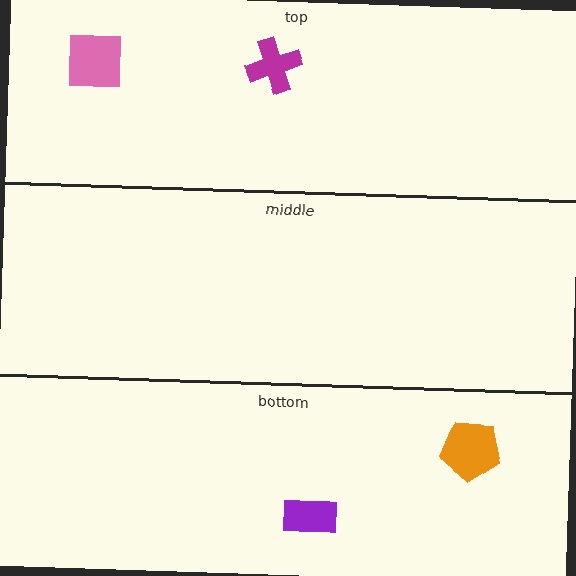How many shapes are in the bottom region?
2.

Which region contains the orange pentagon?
The bottom region.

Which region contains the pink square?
The top region.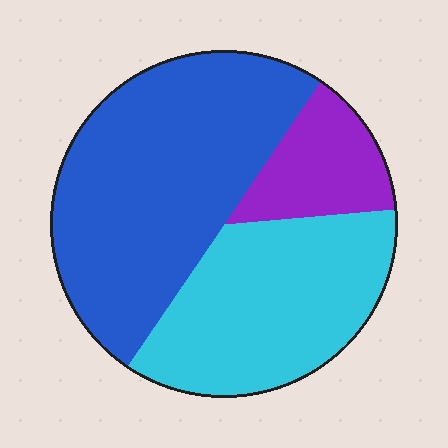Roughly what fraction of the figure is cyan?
Cyan covers about 35% of the figure.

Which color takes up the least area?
Purple, at roughly 15%.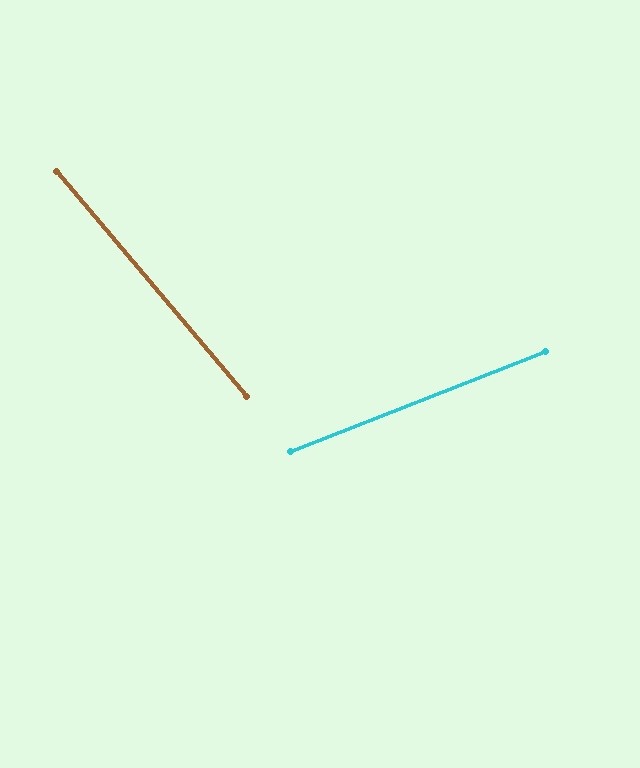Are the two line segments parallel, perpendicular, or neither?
Neither parallel nor perpendicular — they differ by about 71°.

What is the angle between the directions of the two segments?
Approximately 71 degrees.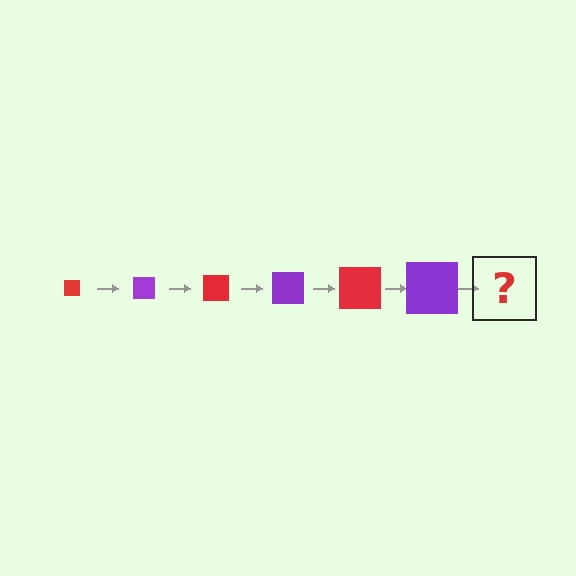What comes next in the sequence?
The next element should be a red square, larger than the previous one.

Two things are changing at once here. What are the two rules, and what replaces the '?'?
The two rules are that the square grows larger each step and the color cycles through red and purple. The '?' should be a red square, larger than the previous one.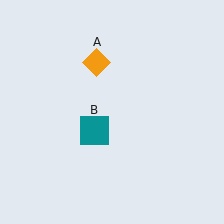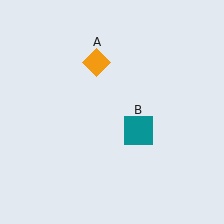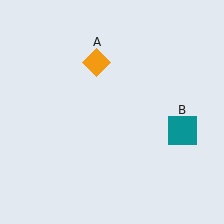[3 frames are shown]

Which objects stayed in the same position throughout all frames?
Orange diamond (object A) remained stationary.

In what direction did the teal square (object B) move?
The teal square (object B) moved right.